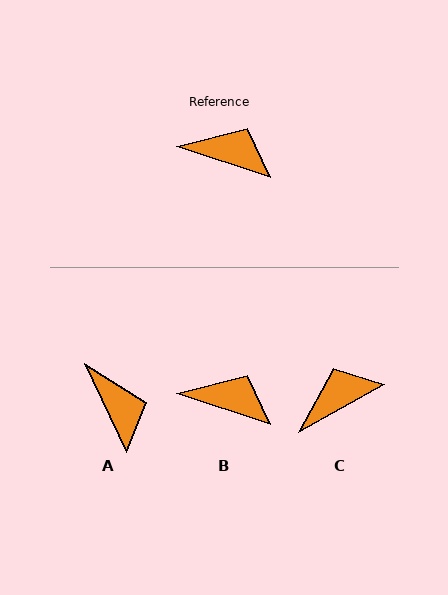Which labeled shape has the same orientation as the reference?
B.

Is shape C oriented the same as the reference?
No, it is off by about 47 degrees.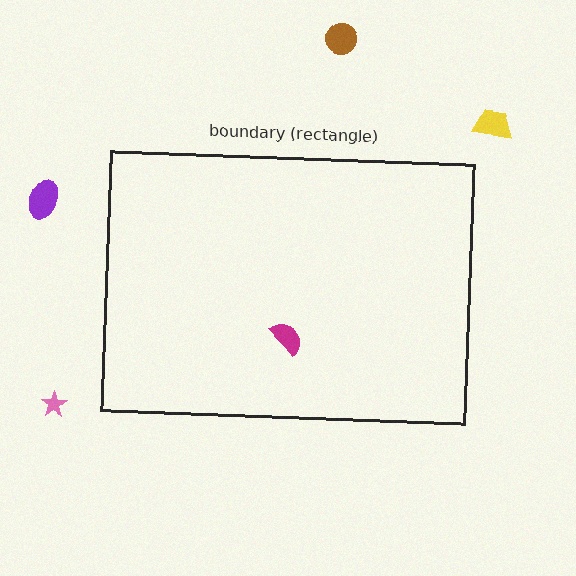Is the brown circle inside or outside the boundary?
Outside.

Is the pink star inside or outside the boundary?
Outside.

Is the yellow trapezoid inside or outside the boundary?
Outside.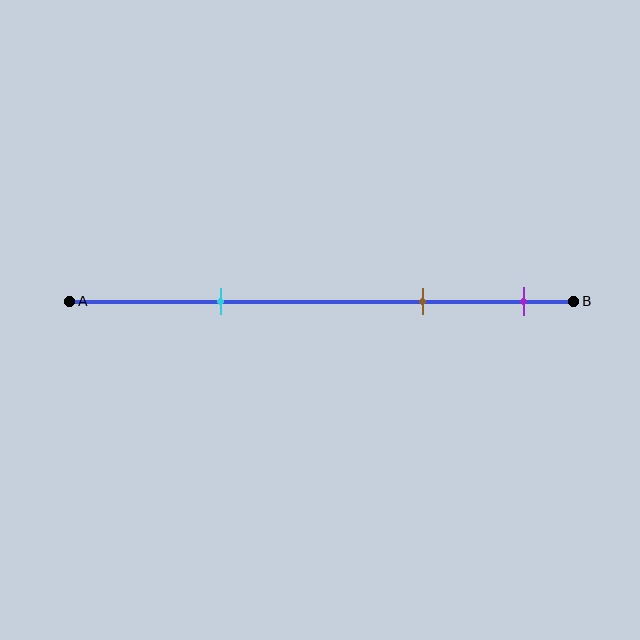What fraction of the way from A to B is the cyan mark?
The cyan mark is approximately 30% (0.3) of the way from A to B.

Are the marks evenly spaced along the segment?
No, the marks are not evenly spaced.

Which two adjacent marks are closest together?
The brown and purple marks are the closest adjacent pair.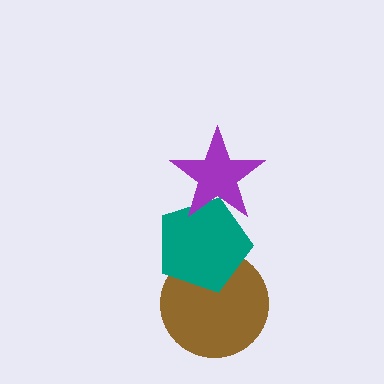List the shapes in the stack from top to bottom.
From top to bottom: the purple star, the teal pentagon, the brown circle.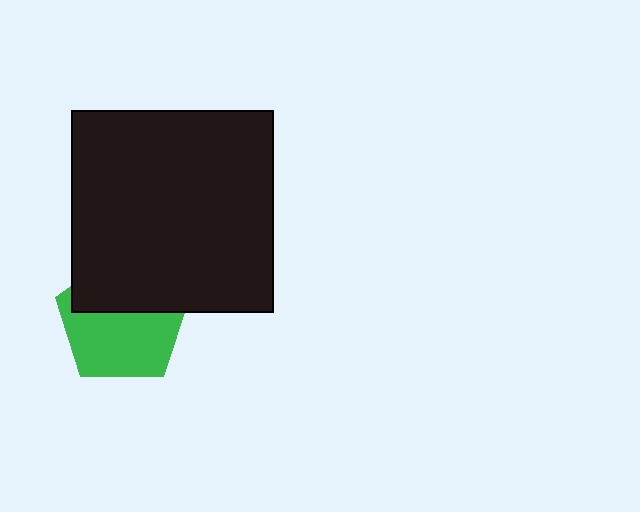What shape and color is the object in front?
The object in front is a black square.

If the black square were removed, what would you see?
You would see the complete green pentagon.